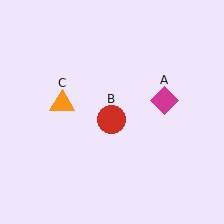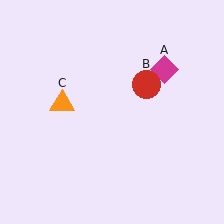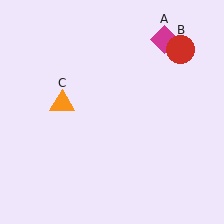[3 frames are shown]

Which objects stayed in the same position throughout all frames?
Orange triangle (object C) remained stationary.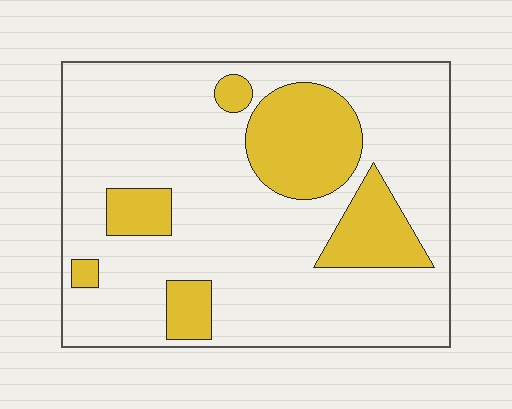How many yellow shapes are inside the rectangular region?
6.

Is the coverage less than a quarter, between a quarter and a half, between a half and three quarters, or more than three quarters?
Less than a quarter.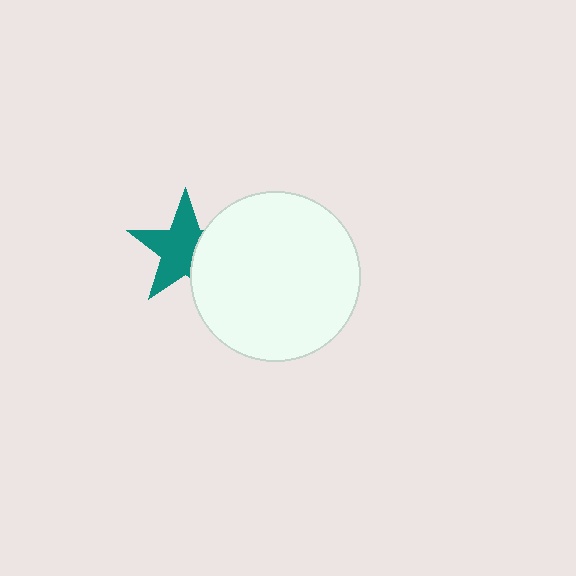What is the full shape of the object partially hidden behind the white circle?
The partially hidden object is a teal star.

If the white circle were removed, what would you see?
You would see the complete teal star.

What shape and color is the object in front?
The object in front is a white circle.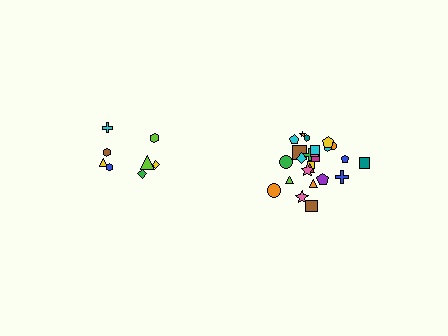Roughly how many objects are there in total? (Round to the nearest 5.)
Roughly 35 objects in total.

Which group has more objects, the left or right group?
The right group.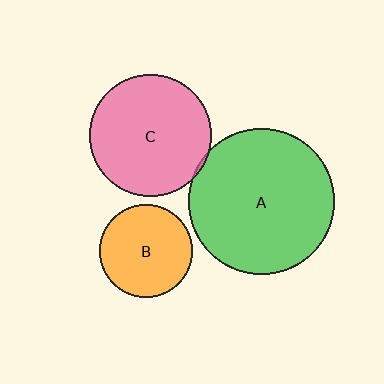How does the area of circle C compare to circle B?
Approximately 1.7 times.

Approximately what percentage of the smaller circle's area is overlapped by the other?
Approximately 5%.